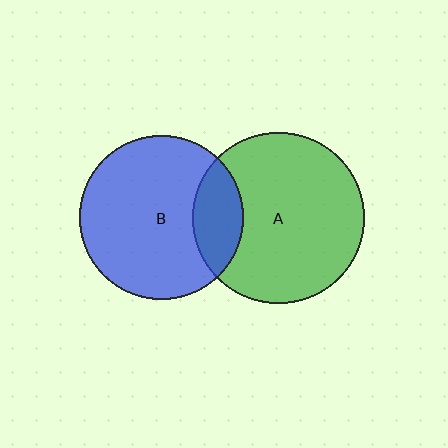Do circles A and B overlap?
Yes.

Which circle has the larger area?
Circle A (green).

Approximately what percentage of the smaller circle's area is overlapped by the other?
Approximately 20%.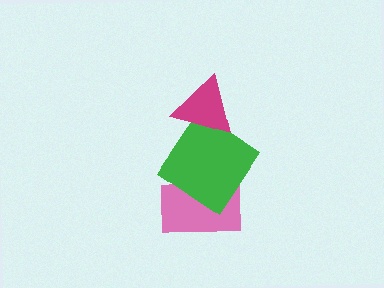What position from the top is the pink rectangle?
The pink rectangle is 3rd from the top.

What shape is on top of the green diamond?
The magenta triangle is on top of the green diamond.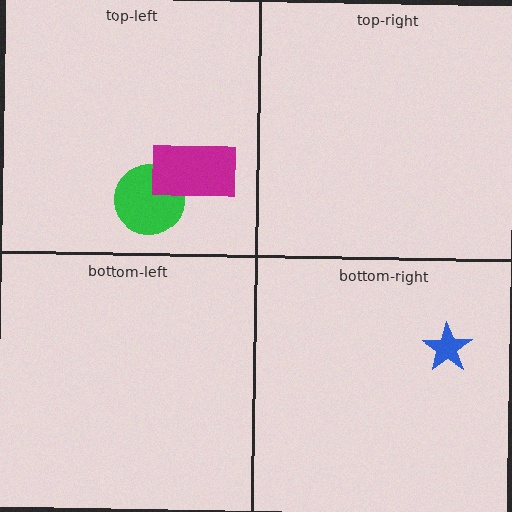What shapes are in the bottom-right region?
The blue star.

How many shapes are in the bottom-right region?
1.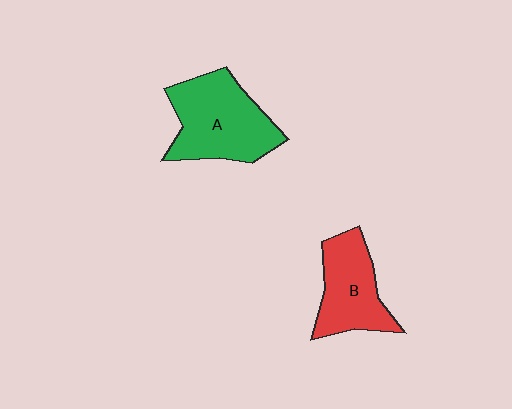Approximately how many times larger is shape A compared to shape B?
Approximately 1.3 times.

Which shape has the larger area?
Shape A (green).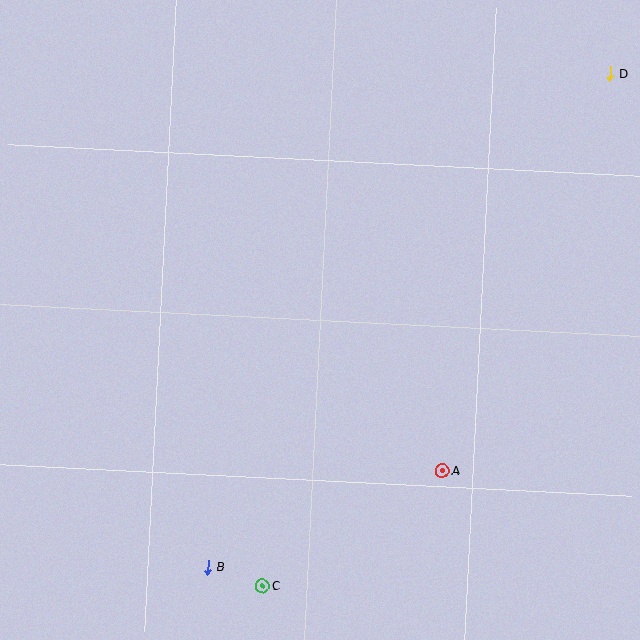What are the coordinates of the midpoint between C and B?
The midpoint between C and B is at (235, 576).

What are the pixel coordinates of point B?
Point B is at (208, 567).